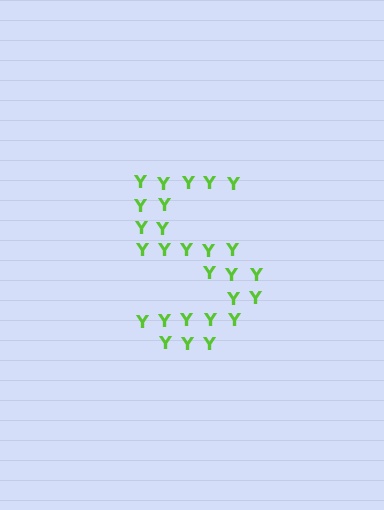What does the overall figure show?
The overall figure shows the letter S.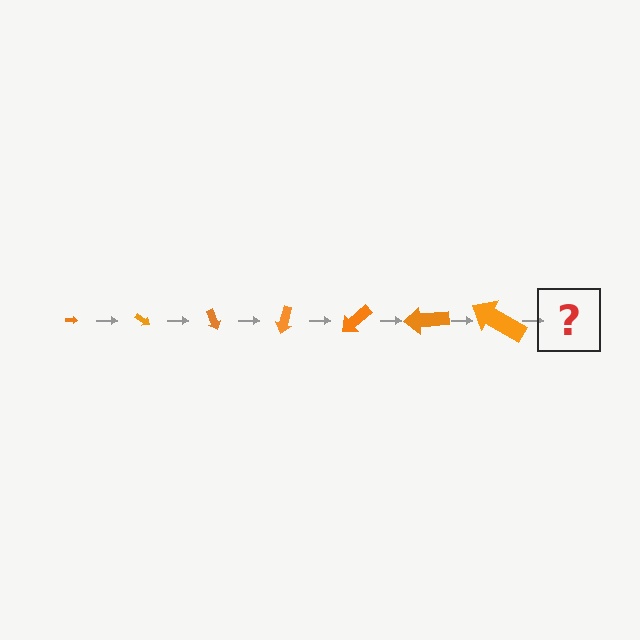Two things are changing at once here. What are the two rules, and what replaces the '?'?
The two rules are that the arrow grows larger each step and it rotates 35 degrees each step. The '?' should be an arrow, larger than the previous one and rotated 245 degrees from the start.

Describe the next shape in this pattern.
It should be an arrow, larger than the previous one and rotated 245 degrees from the start.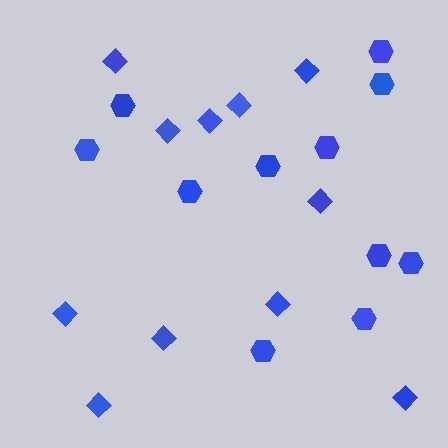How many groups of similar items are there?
There are 2 groups: one group of diamonds (11) and one group of hexagons (11).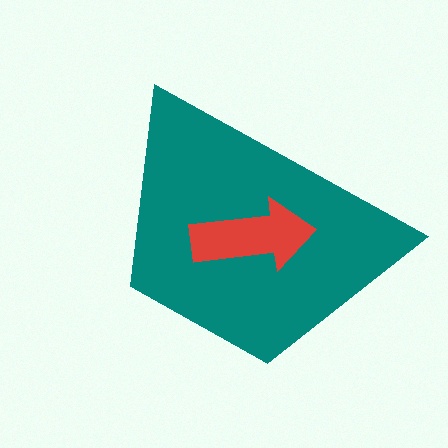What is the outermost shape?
The teal trapezoid.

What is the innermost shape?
The red arrow.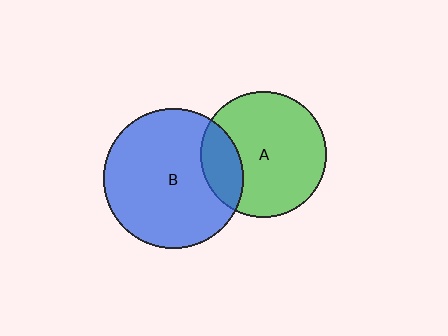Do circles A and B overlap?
Yes.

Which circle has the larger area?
Circle B (blue).